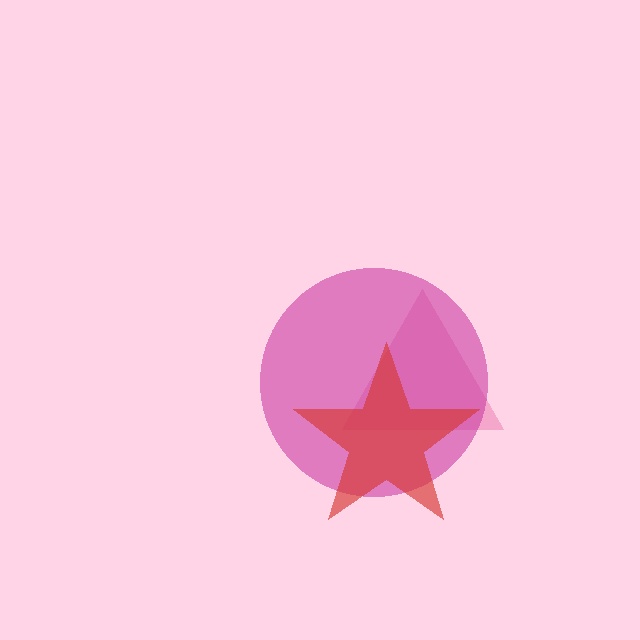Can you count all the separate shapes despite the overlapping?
Yes, there are 3 separate shapes.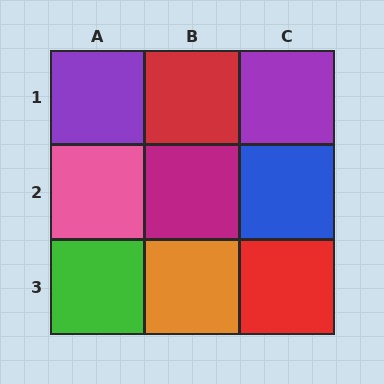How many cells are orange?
1 cell is orange.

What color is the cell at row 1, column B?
Red.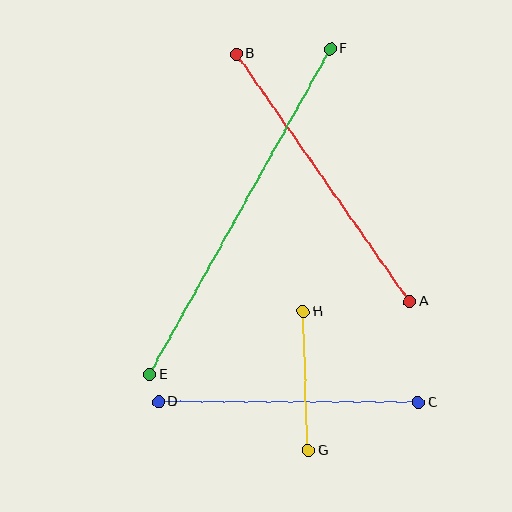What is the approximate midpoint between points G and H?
The midpoint is at approximately (306, 381) pixels.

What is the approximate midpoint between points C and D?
The midpoint is at approximately (289, 402) pixels.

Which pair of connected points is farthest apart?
Points E and F are farthest apart.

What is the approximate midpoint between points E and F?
The midpoint is at approximately (240, 212) pixels.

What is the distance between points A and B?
The distance is approximately 303 pixels.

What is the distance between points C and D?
The distance is approximately 260 pixels.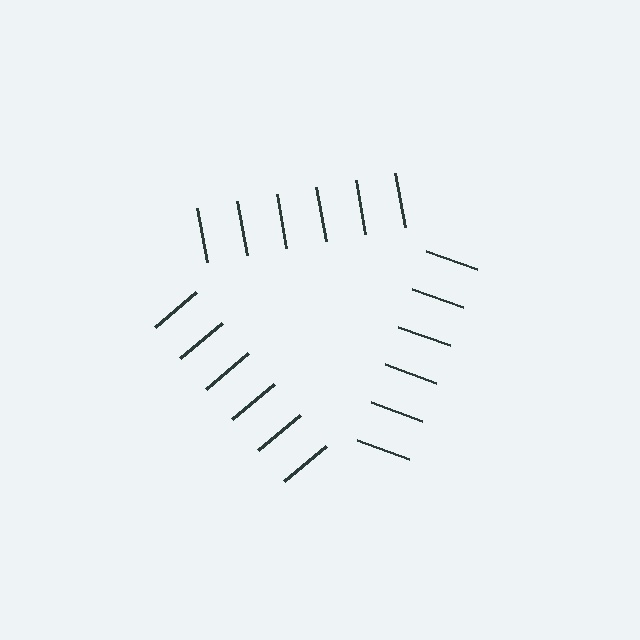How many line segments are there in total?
18 — 6 along each of the 3 edges.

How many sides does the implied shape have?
3 sides — the line-ends trace a triangle.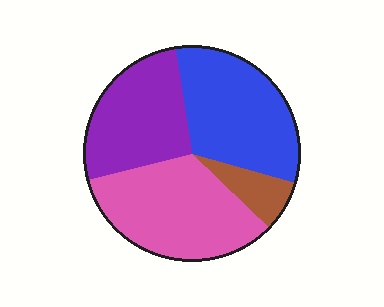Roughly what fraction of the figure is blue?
Blue takes up about one third (1/3) of the figure.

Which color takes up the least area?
Brown, at roughly 10%.